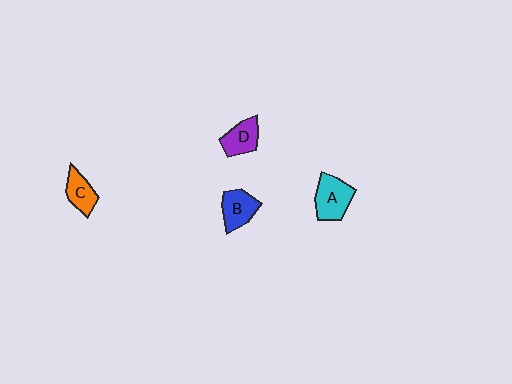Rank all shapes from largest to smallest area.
From largest to smallest: A (cyan), B (blue), D (purple), C (orange).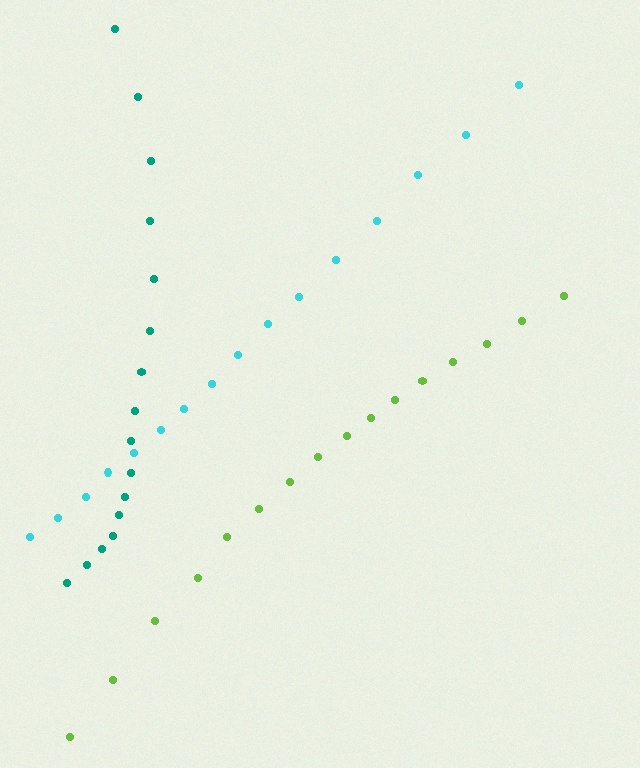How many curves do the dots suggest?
There are 3 distinct paths.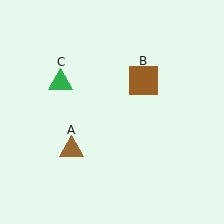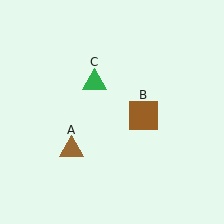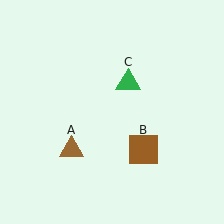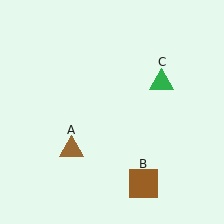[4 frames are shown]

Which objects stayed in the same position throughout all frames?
Brown triangle (object A) remained stationary.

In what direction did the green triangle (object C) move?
The green triangle (object C) moved right.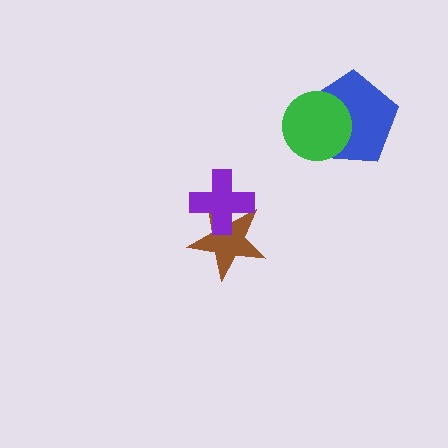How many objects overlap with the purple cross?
1 object overlaps with the purple cross.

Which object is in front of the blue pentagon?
The green circle is in front of the blue pentagon.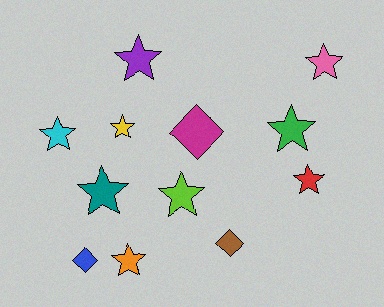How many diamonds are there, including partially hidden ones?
There are 3 diamonds.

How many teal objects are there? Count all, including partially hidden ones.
There is 1 teal object.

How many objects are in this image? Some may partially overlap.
There are 12 objects.